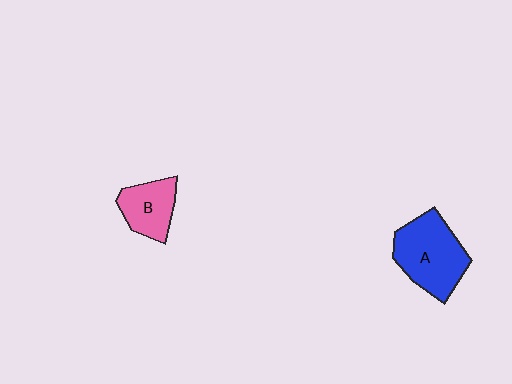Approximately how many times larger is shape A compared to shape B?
Approximately 1.7 times.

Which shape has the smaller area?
Shape B (pink).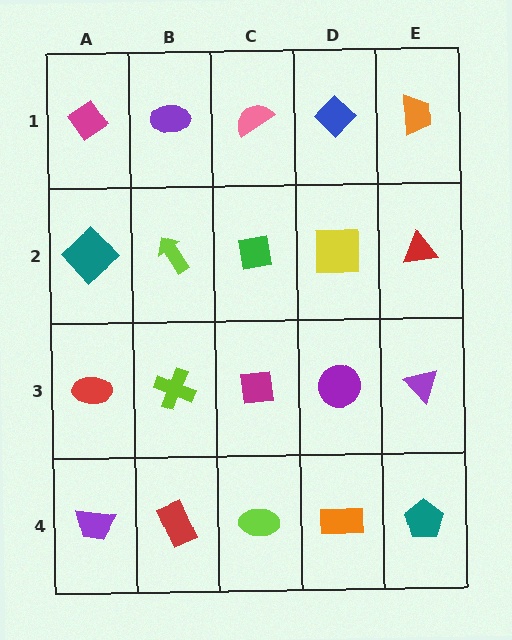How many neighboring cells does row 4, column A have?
2.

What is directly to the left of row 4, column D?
A lime ellipse.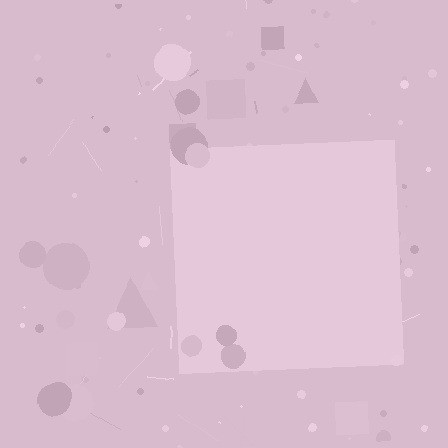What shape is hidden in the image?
A square is hidden in the image.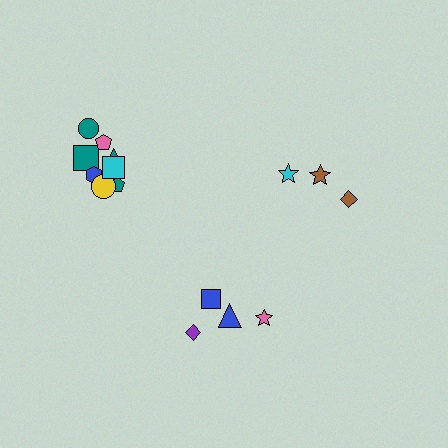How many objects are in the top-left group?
There are 8 objects.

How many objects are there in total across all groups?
There are 15 objects.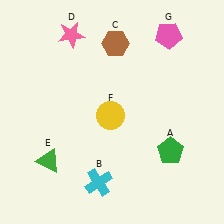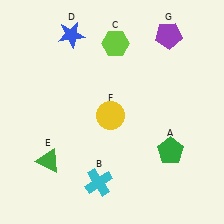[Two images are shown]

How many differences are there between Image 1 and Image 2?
There are 3 differences between the two images.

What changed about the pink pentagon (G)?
In Image 1, G is pink. In Image 2, it changed to purple.